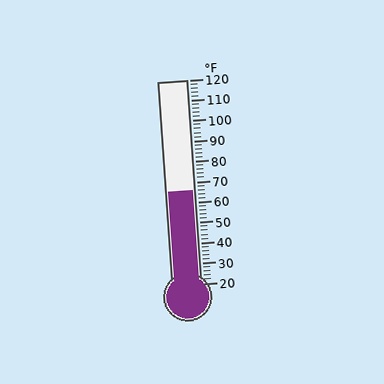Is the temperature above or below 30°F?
The temperature is above 30°F.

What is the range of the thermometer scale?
The thermometer scale ranges from 20°F to 120°F.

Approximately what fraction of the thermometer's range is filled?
The thermometer is filled to approximately 45% of its range.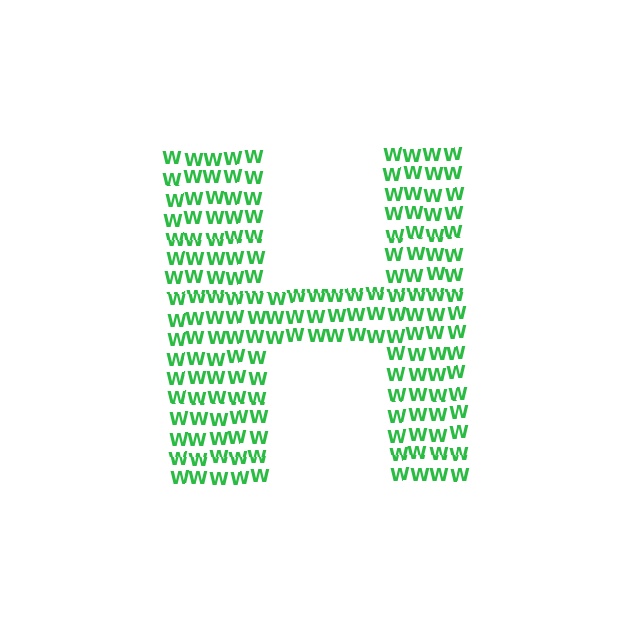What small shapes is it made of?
It is made of small letter W's.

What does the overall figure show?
The overall figure shows the letter H.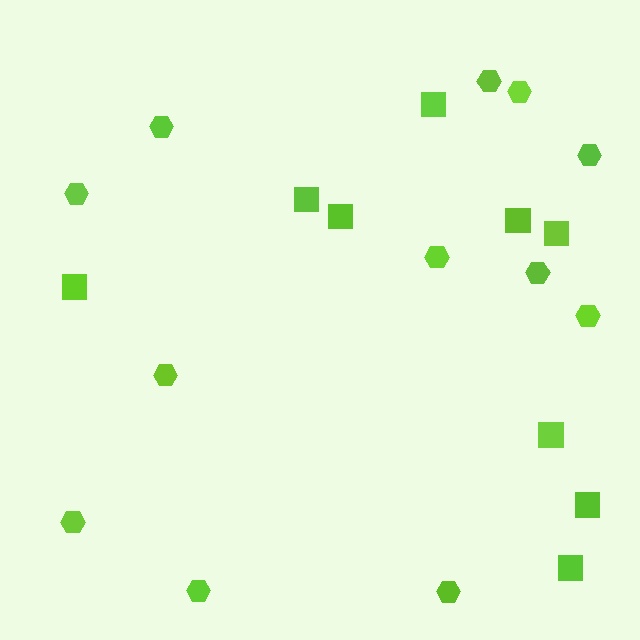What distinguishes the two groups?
There are 2 groups: one group of hexagons (12) and one group of squares (9).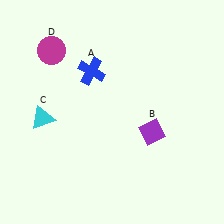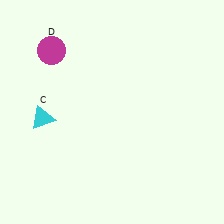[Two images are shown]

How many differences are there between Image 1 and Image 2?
There are 2 differences between the two images.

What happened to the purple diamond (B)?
The purple diamond (B) was removed in Image 2. It was in the bottom-right area of Image 1.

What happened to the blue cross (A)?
The blue cross (A) was removed in Image 2. It was in the top-left area of Image 1.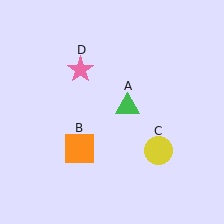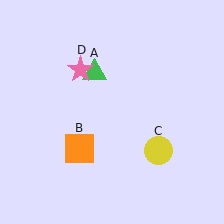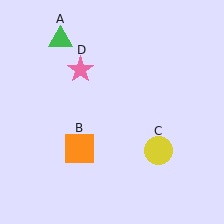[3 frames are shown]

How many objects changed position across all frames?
1 object changed position: green triangle (object A).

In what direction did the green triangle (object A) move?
The green triangle (object A) moved up and to the left.